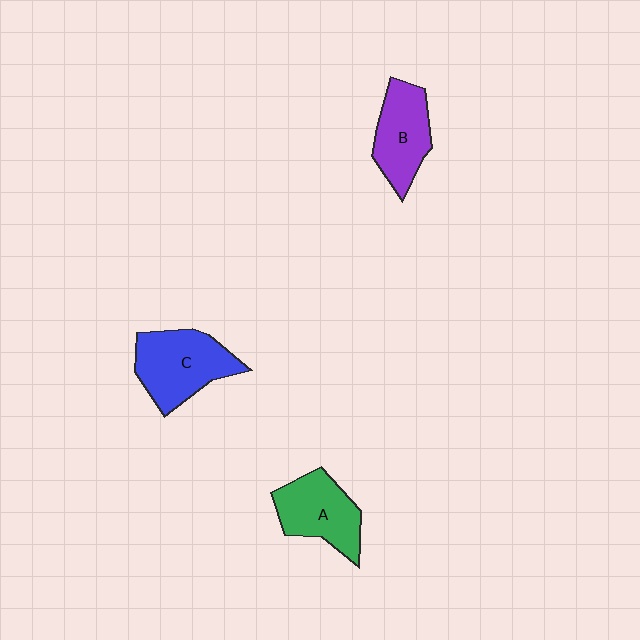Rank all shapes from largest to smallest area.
From largest to smallest: C (blue), A (green), B (purple).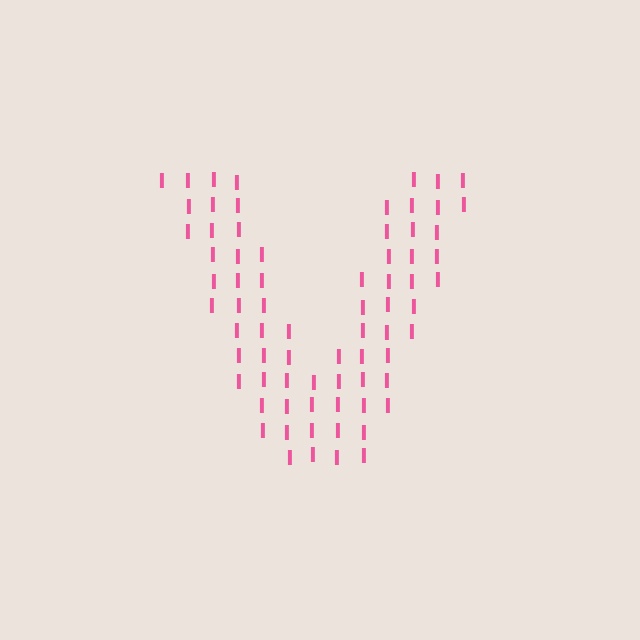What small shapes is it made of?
It is made of small letter I's.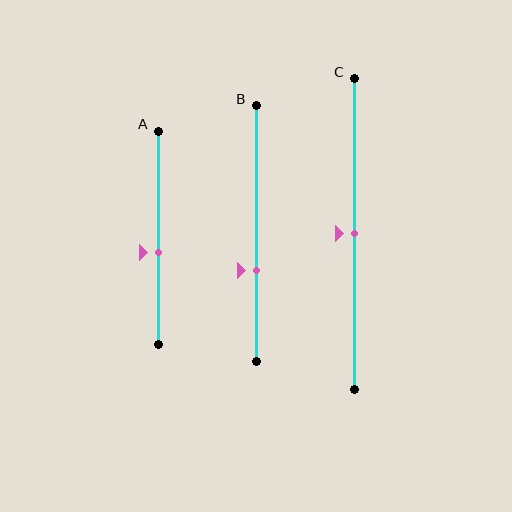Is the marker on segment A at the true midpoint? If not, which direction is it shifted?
No, the marker on segment A is shifted downward by about 7% of the segment length.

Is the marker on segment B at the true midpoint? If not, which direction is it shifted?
No, the marker on segment B is shifted downward by about 14% of the segment length.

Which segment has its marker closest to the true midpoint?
Segment C has its marker closest to the true midpoint.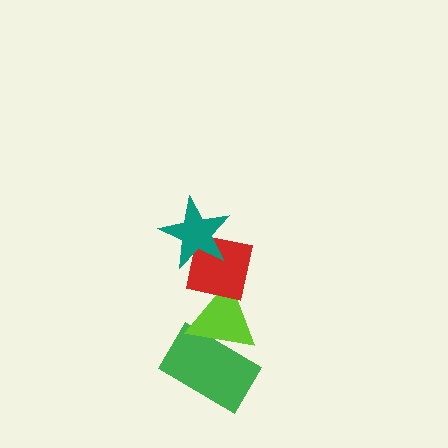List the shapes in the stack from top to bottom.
From top to bottom: the teal star, the red square, the lime triangle, the green rectangle.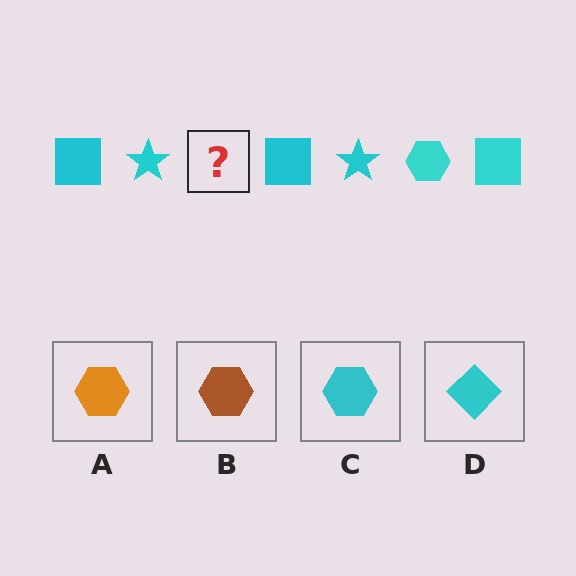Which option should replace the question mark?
Option C.